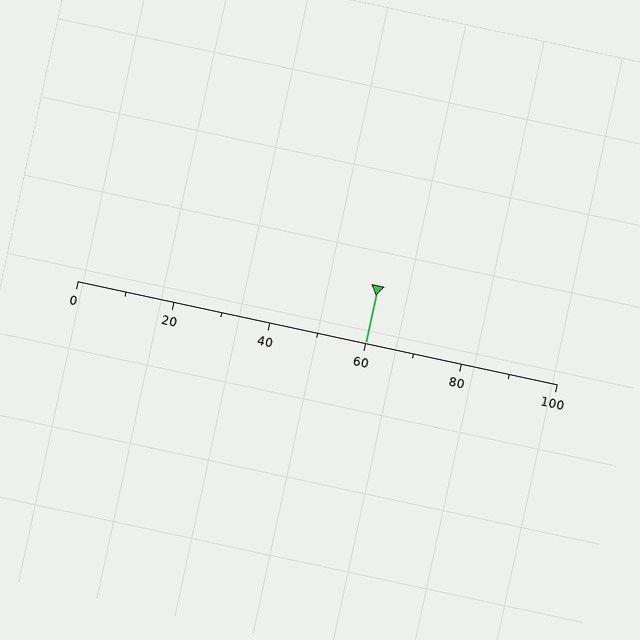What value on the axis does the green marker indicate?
The marker indicates approximately 60.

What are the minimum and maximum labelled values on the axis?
The axis runs from 0 to 100.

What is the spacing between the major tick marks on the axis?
The major ticks are spaced 20 apart.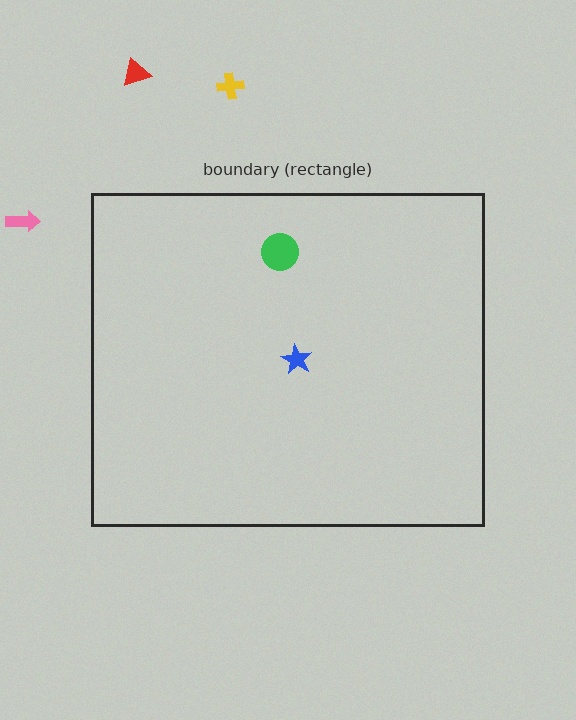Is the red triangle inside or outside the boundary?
Outside.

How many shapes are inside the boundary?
2 inside, 3 outside.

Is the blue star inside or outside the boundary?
Inside.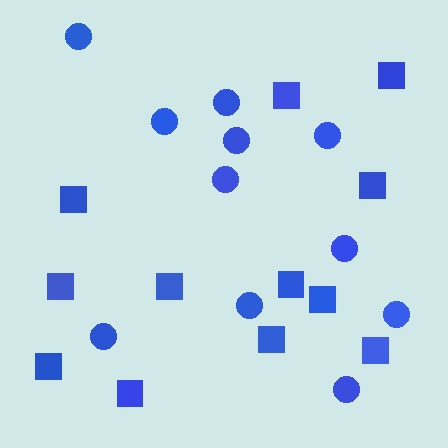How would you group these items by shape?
There are 2 groups: one group of circles (11) and one group of squares (12).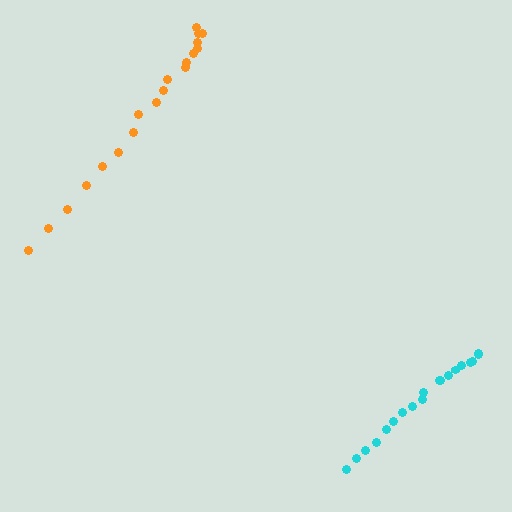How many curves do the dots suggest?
There are 2 distinct paths.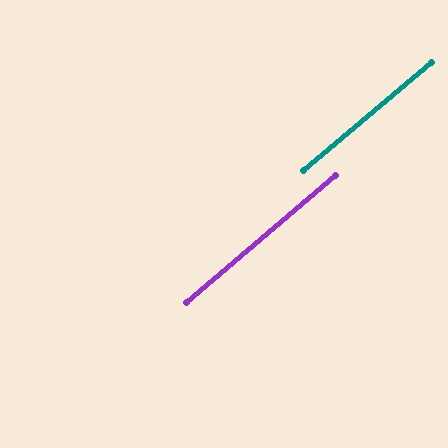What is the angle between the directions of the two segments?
Approximately 0 degrees.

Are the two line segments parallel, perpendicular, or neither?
Parallel — their directions differ by only 0.3°.